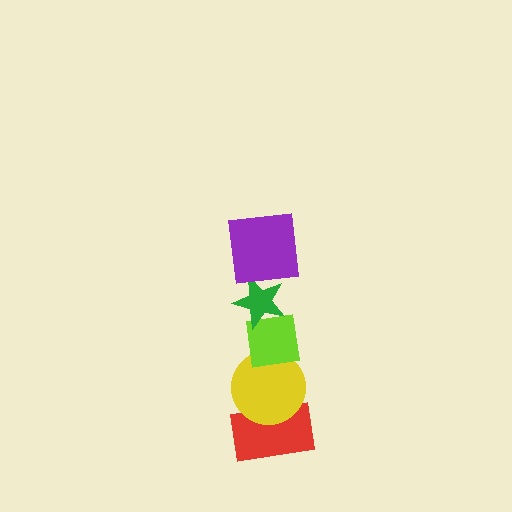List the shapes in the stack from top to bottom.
From top to bottom: the purple square, the green star, the lime square, the yellow circle, the red rectangle.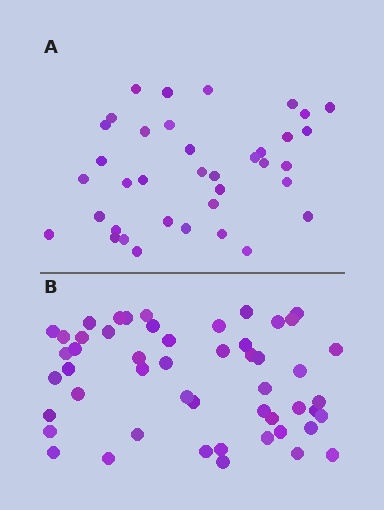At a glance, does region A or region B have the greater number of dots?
Region B (the bottom region) has more dots.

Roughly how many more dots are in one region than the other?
Region B has approximately 15 more dots than region A.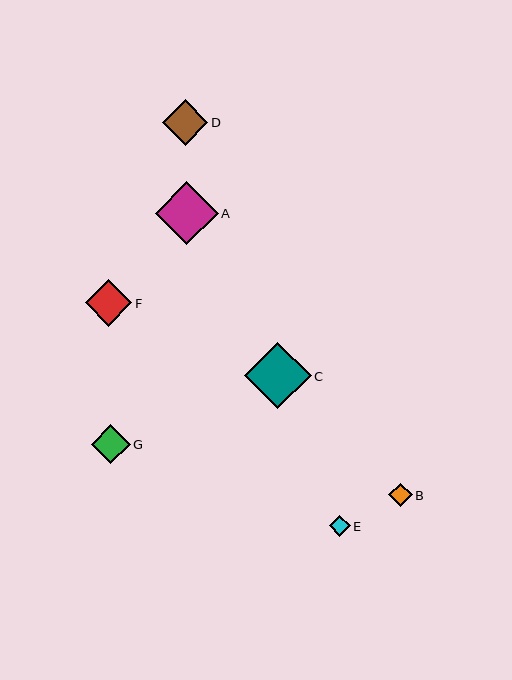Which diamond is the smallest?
Diamond E is the smallest with a size of approximately 21 pixels.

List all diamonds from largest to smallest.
From largest to smallest: C, A, F, D, G, B, E.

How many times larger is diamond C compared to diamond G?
Diamond C is approximately 1.7 times the size of diamond G.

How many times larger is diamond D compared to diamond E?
Diamond D is approximately 2.2 times the size of diamond E.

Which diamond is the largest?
Diamond C is the largest with a size of approximately 67 pixels.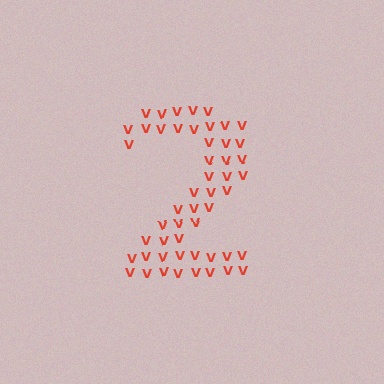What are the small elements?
The small elements are letter V's.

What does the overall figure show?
The overall figure shows the digit 2.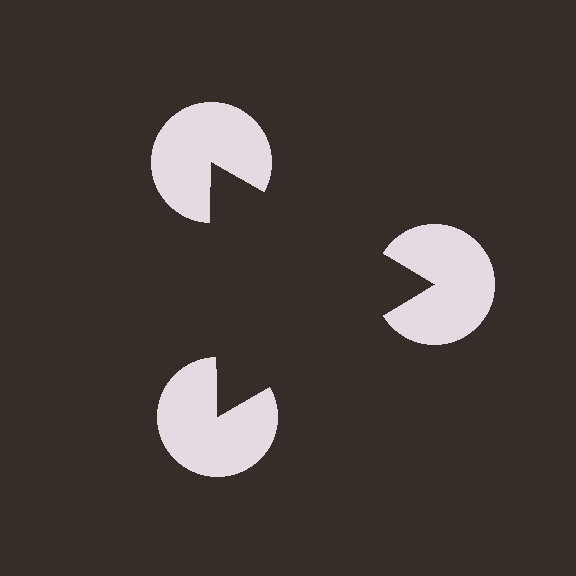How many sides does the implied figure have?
3 sides.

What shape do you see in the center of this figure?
An illusory triangle — its edges are inferred from the aligned wedge cuts in the pac-man discs, not physically drawn.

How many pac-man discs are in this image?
There are 3 — one at each vertex of the illusory triangle.